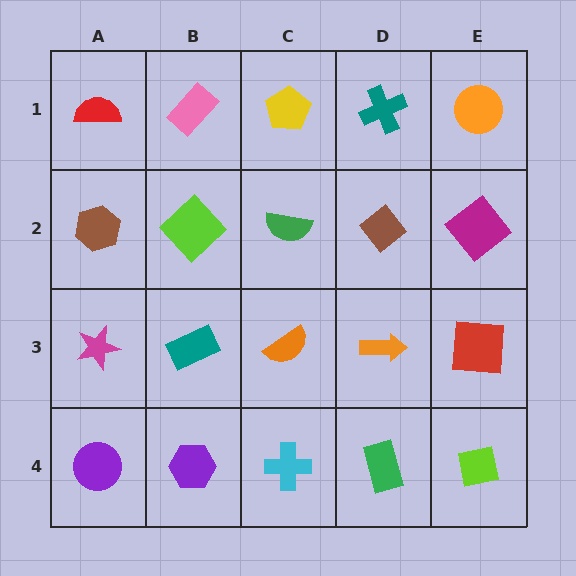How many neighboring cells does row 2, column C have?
4.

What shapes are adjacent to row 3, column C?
A green semicircle (row 2, column C), a cyan cross (row 4, column C), a teal rectangle (row 3, column B), an orange arrow (row 3, column D).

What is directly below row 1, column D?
A brown diamond.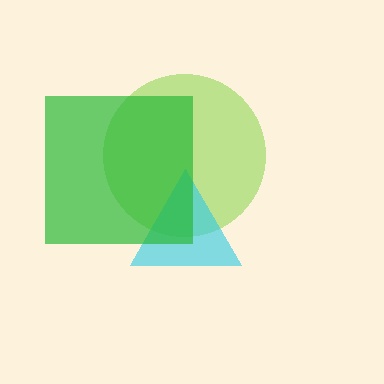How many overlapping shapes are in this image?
There are 3 overlapping shapes in the image.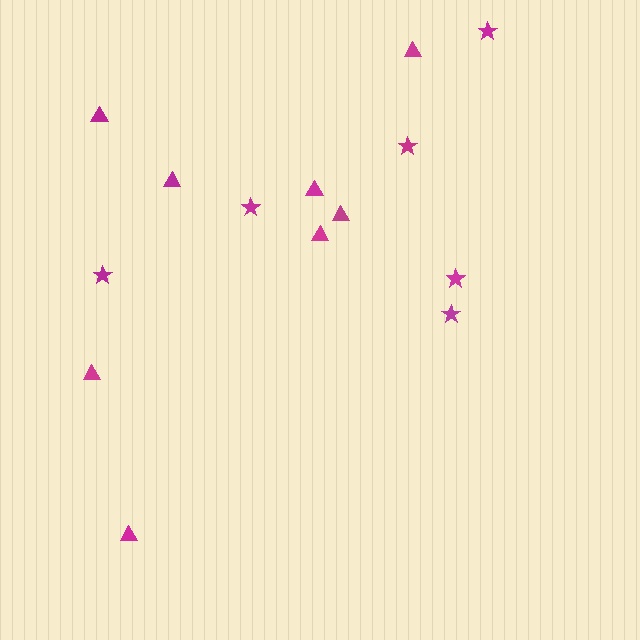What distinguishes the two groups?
There are 2 groups: one group of stars (6) and one group of triangles (8).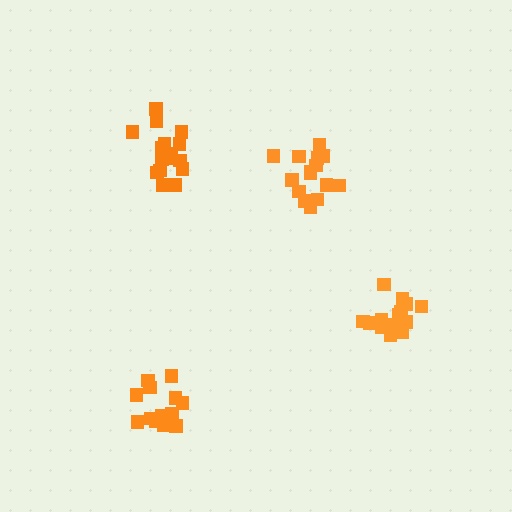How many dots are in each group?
Group 1: 16 dots, Group 2: 13 dots, Group 3: 18 dots, Group 4: 16 dots (63 total).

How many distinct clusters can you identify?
There are 4 distinct clusters.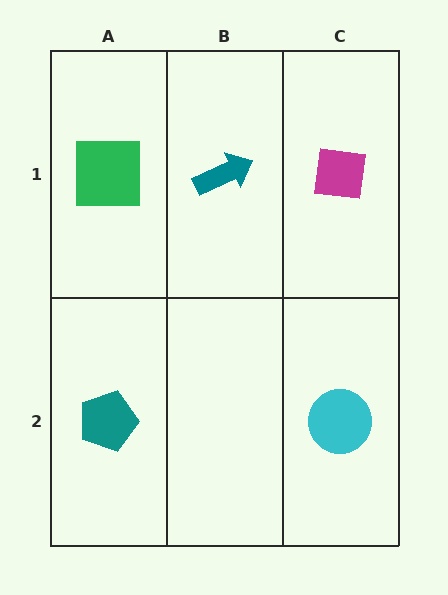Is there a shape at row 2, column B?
No, that cell is empty.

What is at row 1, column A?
A green square.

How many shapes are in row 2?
2 shapes.